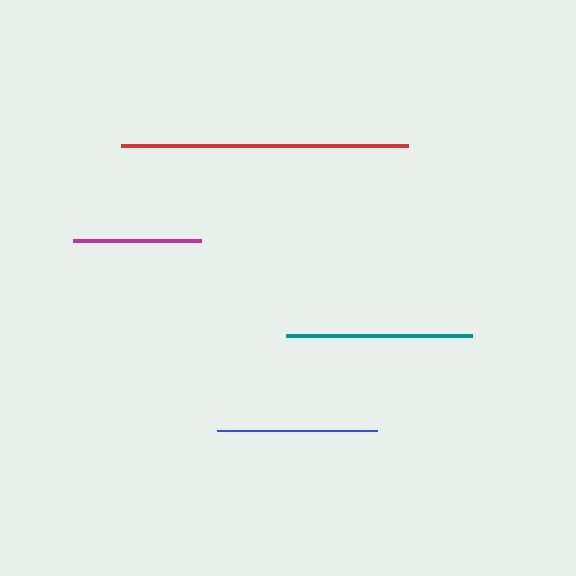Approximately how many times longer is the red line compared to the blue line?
The red line is approximately 1.8 times the length of the blue line.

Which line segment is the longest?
The red line is the longest at approximately 287 pixels.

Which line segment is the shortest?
The magenta line is the shortest at approximately 128 pixels.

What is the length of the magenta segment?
The magenta segment is approximately 128 pixels long.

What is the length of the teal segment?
The teal segment is approximately 185 pixels long.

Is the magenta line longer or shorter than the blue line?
The blue line is longer than the magenta line.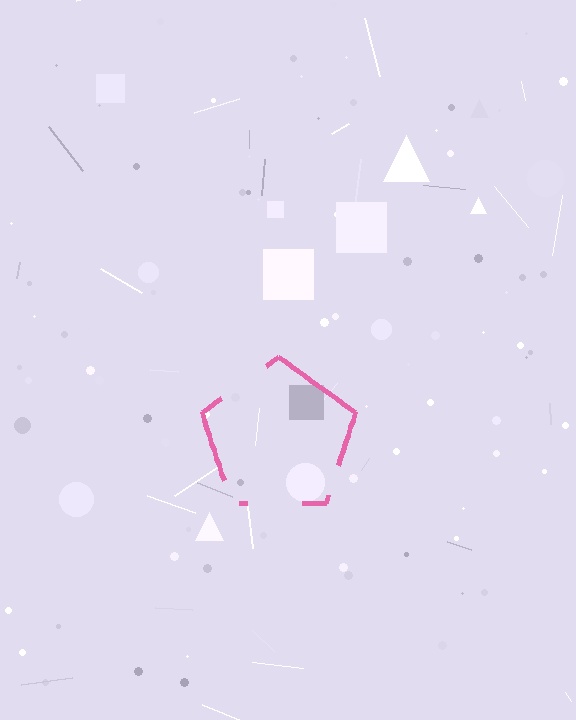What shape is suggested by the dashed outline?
The dashed outline suggests a pentagon.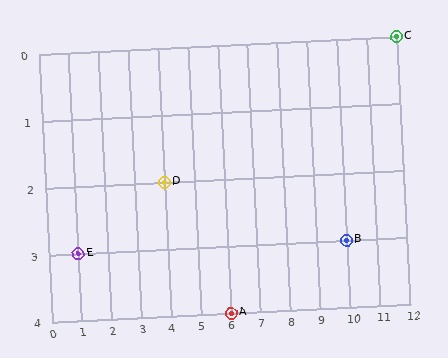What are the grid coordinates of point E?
Point E is at grid coordinates (1, 3).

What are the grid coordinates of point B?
Point B is at grid coordinates (10, 3).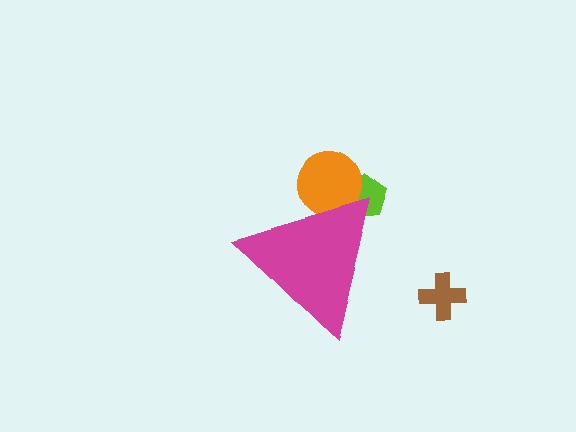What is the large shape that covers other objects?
A magenta triangle.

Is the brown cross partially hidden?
No, the brown cross is fully visible.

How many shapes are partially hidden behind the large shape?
2 shapes are partially hidden.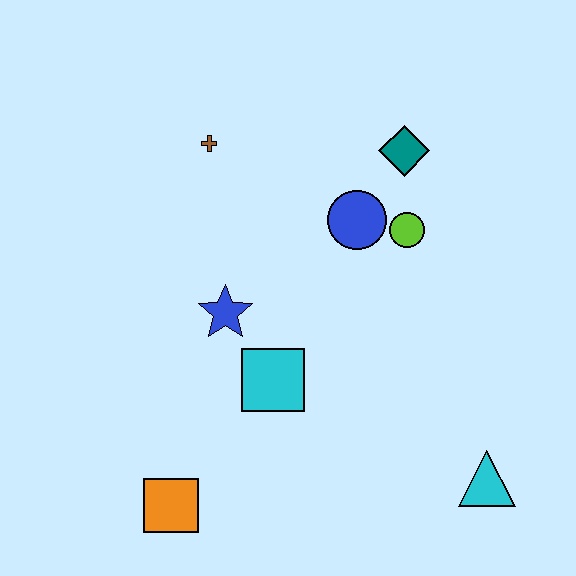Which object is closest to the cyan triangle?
The cyan square is closest to the cyan triangle.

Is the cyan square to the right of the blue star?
Yes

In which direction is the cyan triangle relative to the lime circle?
The cyan triangle is below the lime circle.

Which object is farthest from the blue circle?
The orange square is farthest from the blue circle.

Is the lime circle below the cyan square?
No